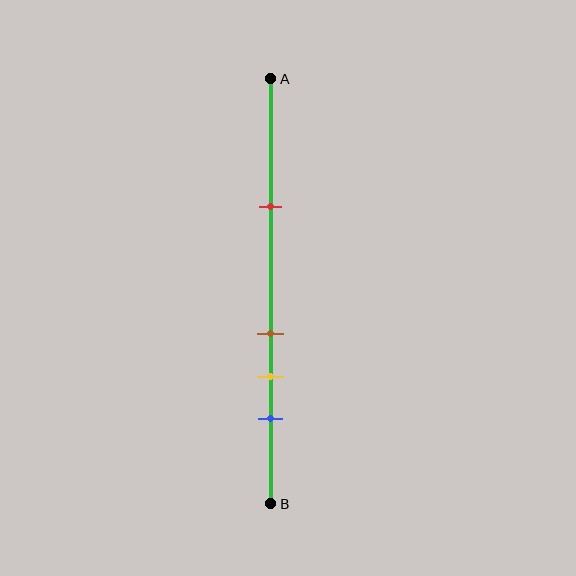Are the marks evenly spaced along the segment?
No, the marks are not evenly spaced.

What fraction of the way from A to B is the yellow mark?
The yellow mark is approximately 70% (0.7) of the way from A to B.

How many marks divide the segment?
There are 4 marks dividing the segment.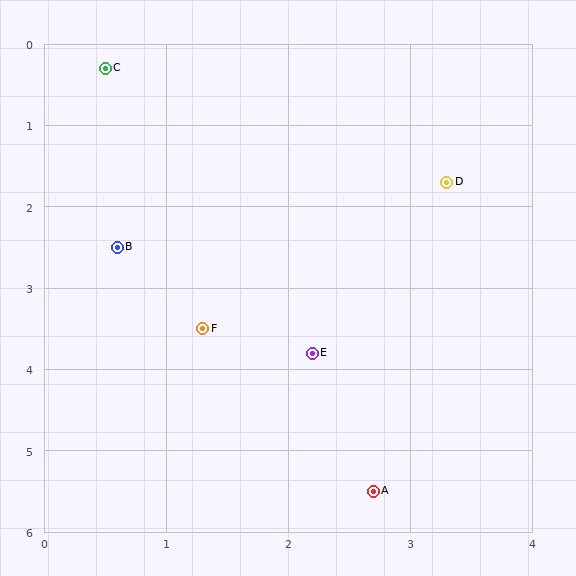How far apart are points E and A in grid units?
Points E and A are about 1.8 grid units apart.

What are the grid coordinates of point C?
Point C is at approximately (0.5, 0.3).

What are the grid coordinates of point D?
Point D is at approximately (3.3, 1.7).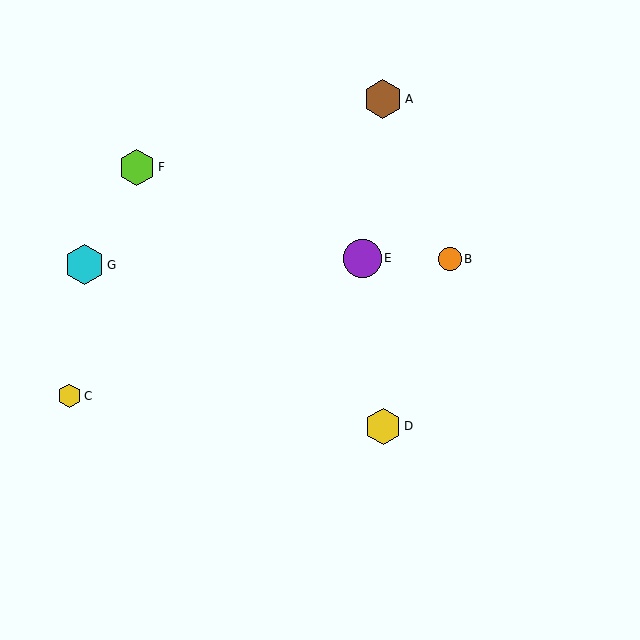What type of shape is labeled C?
Shape C is a yellow hexagon.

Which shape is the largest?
The cyan hexagon (labeled G) is the largest.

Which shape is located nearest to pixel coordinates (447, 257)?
The orange circle (labeled B) at (450, 259) is nearest to that location.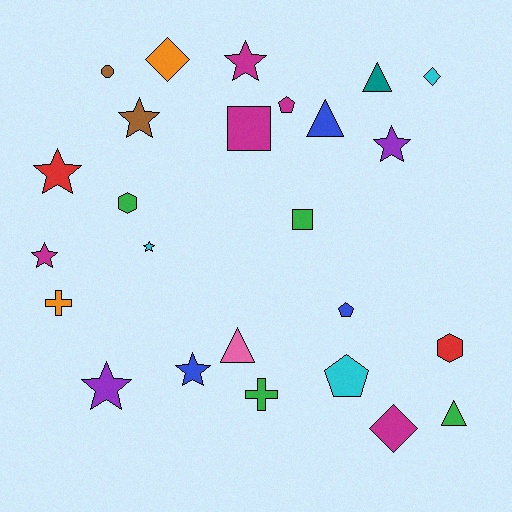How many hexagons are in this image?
There are 2 hexagons.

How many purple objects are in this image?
There are 2 purple objects.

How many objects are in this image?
There are 25 objects.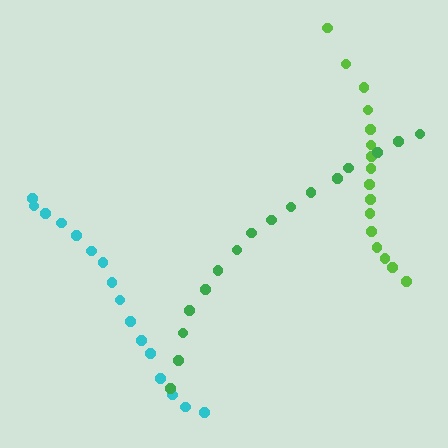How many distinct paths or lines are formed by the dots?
There are 3 distinct paths.